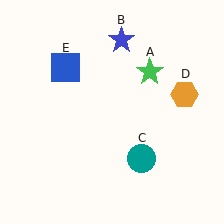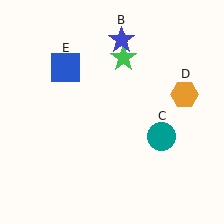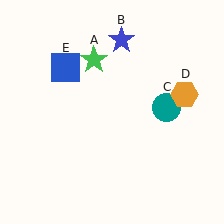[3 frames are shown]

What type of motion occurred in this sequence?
The green star (object A), teal circle (object C) rotated counterclockwise around the center of the scene.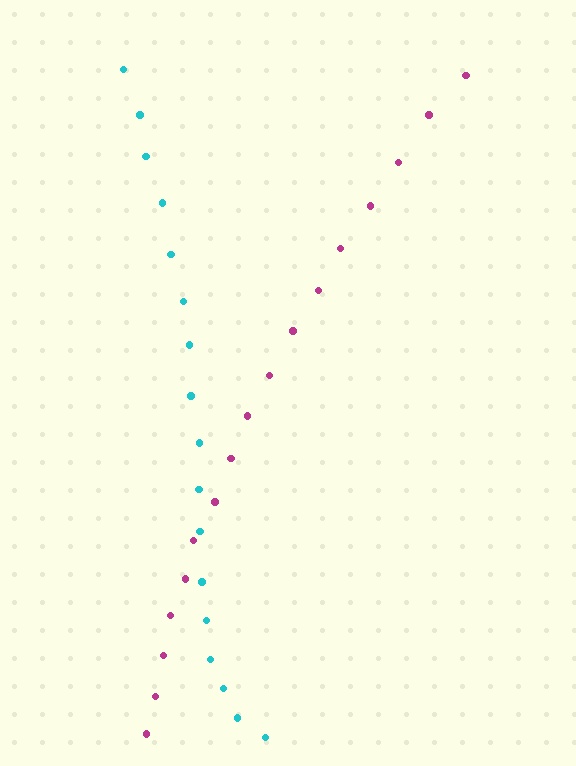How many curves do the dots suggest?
There are 2 distinct paths.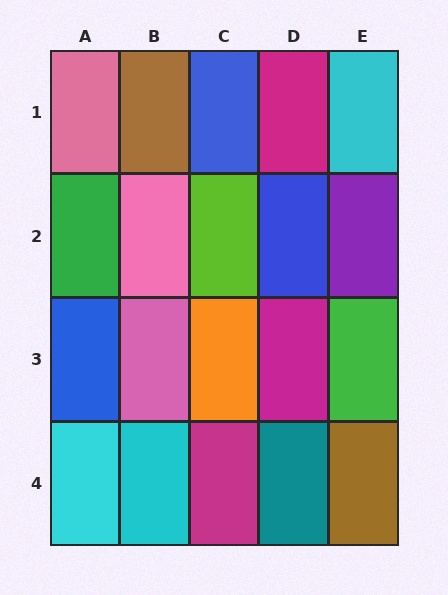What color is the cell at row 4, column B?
Cyan.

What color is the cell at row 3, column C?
Orange.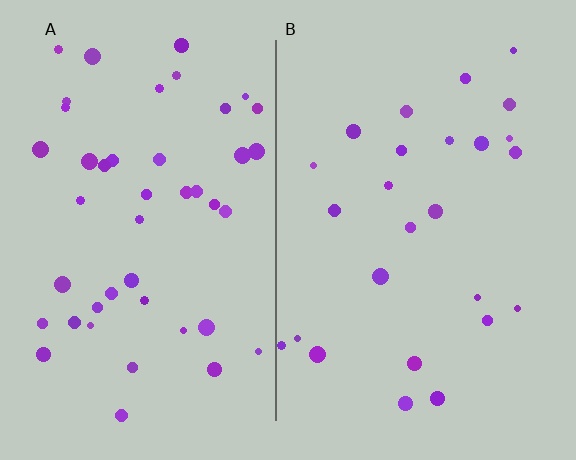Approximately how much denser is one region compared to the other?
Approximately 1.7× — region A over region B.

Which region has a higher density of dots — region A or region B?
A (the left).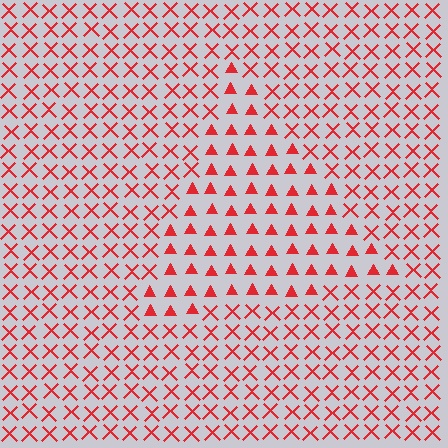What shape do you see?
I see a triangle.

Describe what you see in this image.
The image is filled with small red elements arranged in a uniform grid. A triangle-shaped region contains triangles, while the surrounding area contains X marks. The boundary is defined purely by the change in element shape.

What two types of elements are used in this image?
The image uses triangles inside the triangle region and X marks outside it.